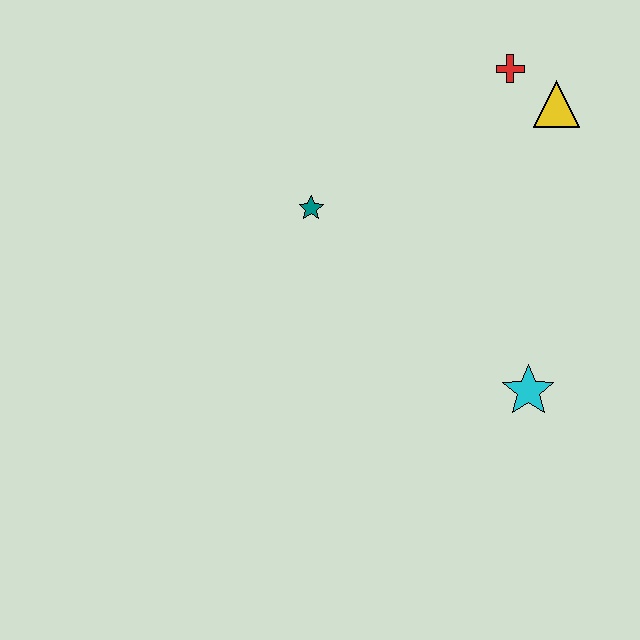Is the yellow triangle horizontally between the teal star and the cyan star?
No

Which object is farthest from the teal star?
The cyan star is farthest from the teal star.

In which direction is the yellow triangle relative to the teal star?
The yellow triangle is to the right of the teal star.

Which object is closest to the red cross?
The yellow triangle is closest to the red cross.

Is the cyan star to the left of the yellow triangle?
Yes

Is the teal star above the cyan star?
Yes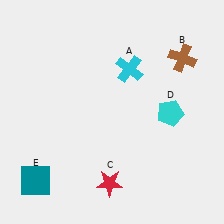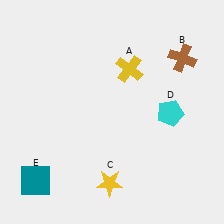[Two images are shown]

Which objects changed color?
A changed from cyan to yellow. C changed from red to yellow.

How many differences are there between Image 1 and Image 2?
There are 2 differences between the two images.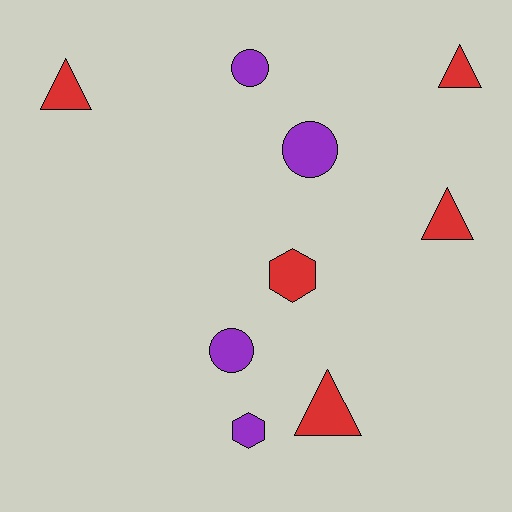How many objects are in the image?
There are 9 objects.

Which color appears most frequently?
Red, with 5 objects.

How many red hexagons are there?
There is 1 red hexagon.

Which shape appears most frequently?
Triangle, with 4 objects.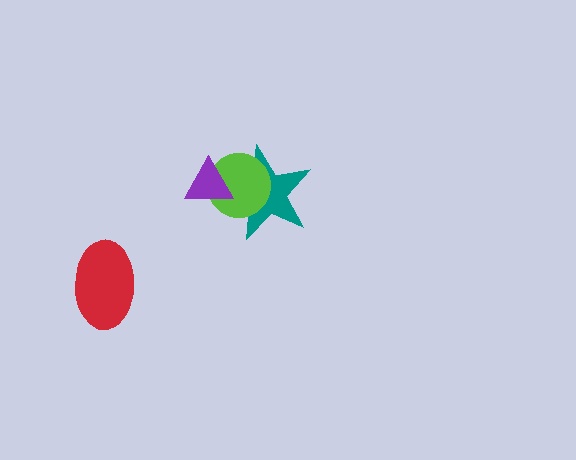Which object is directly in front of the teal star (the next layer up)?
The lime circle is directly in front of the teal star.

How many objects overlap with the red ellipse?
0 objects overlap with the red ellipse.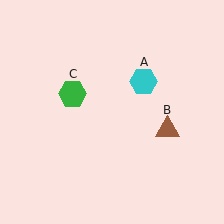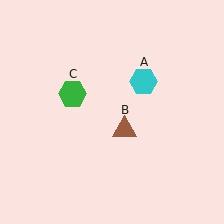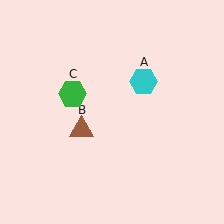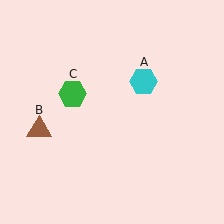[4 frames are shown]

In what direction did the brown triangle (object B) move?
The brown triangle (object B) moved left.